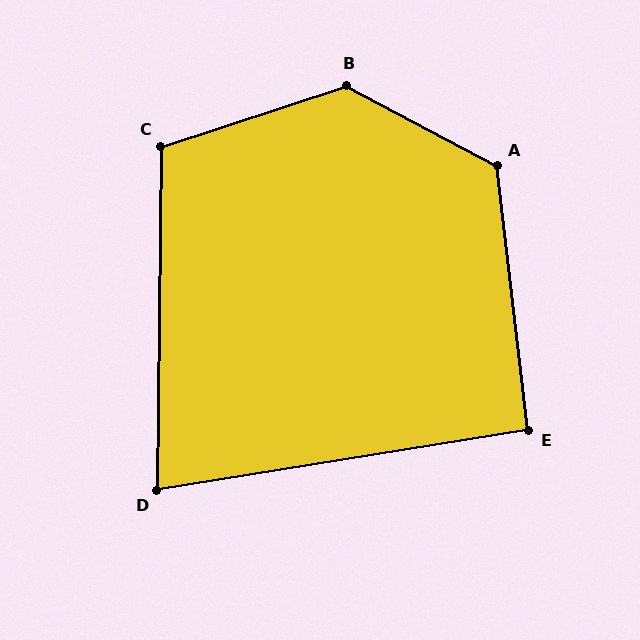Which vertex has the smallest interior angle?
D, at approximately 80 degrees.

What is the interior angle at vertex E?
Approximately 93 degrees (approximately right).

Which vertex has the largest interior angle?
B, at approximately 134 degrees.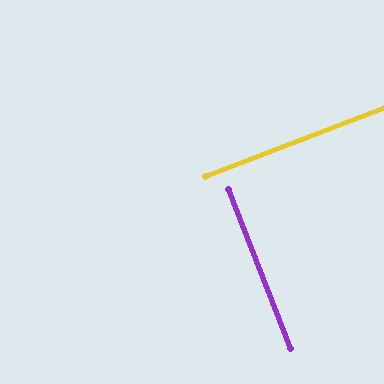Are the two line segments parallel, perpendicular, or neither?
Perpendicular — they meet at approximately 90°.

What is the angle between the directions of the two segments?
Approximately 90 degrees.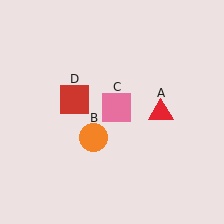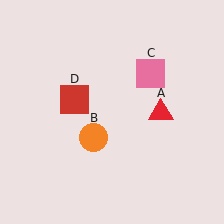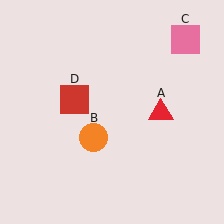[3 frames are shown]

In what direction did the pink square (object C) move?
The pink square (object C) moved up and to the right.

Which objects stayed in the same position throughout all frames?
Red triangle (object A) and orange circle (object B) and red square (object D) remained stationary.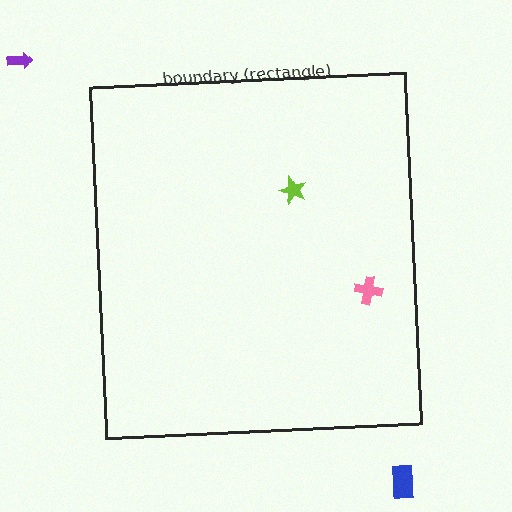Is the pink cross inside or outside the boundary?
Inside.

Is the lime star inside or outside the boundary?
Inside.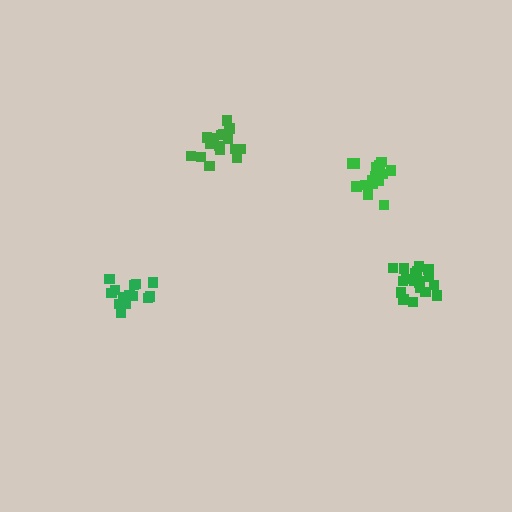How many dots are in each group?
Group 1: 16 dots, Group 2: 19 dots, Group 3: 19 dots, Group 4: 16 dots (70 total).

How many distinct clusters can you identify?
There are 4 distinct clusters.